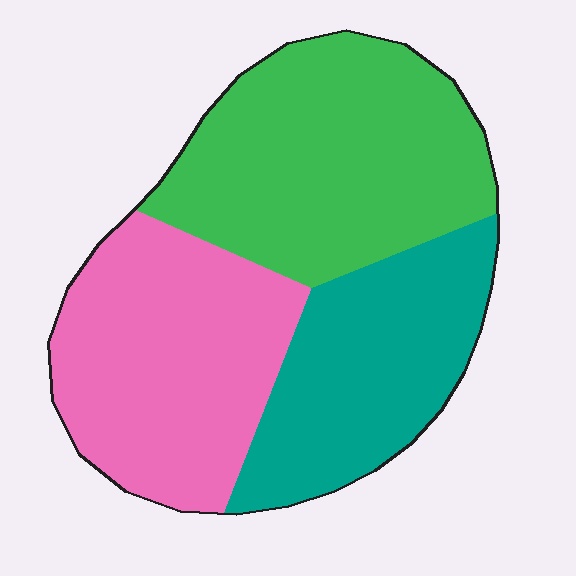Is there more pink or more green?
Green.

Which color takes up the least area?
Teal, at roughly 25%.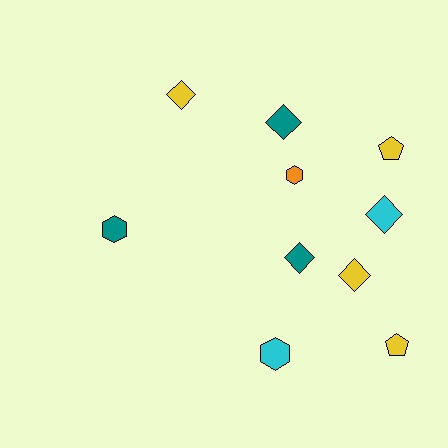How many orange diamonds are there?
There are no orange diamonds.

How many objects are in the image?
There are 10 objects.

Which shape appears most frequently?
Diamond, with 5 objects.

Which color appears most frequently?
Yellow, with 4 objects.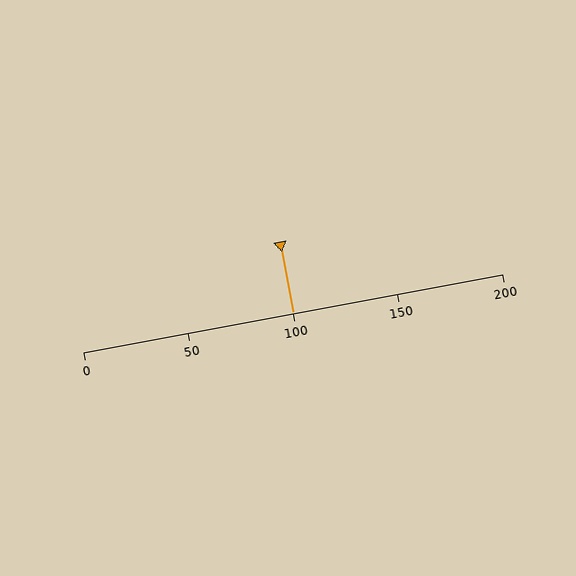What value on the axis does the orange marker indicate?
The marker indicates approximately 100.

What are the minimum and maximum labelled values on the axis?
The axis runs from 0 to 200.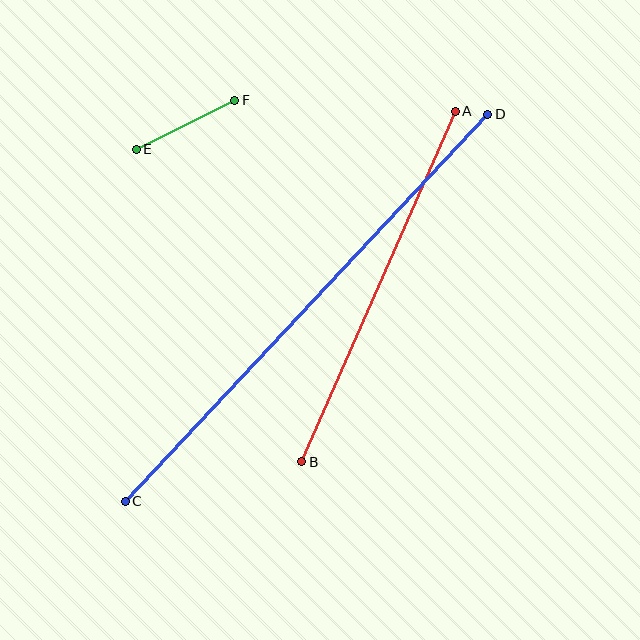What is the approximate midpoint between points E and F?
The midpoint is at approximately (186, 125) pixels.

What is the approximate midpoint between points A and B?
The midpoint is at approximately (379, 286) pixels.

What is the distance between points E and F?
The distance is approximately 110 pixels.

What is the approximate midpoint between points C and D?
The midpoint is at approximately (306, 308) pixels.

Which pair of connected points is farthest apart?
Points C and D are farthest apart.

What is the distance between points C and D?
The distance is approximately 530 pixels.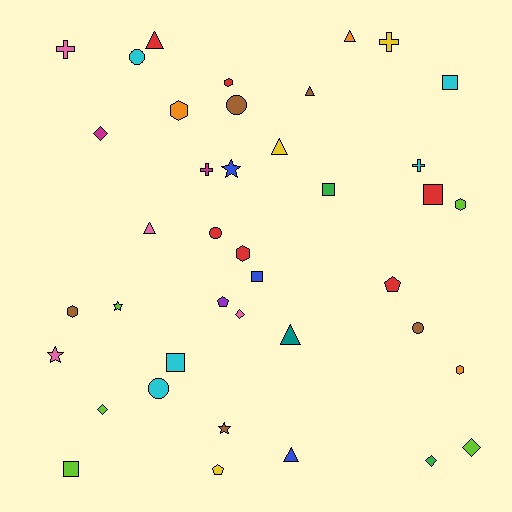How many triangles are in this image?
There are 7 triangles.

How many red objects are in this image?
There are 6 red objects.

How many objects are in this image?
There are 40 objects.